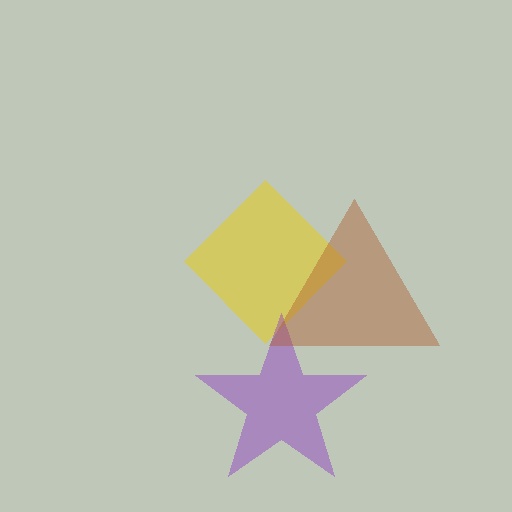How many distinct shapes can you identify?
There are 3 distinct shapes: a yellow diamond, a purple star, a brown triangle.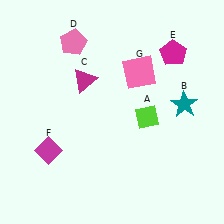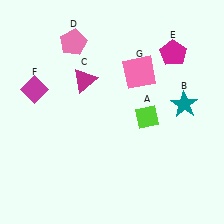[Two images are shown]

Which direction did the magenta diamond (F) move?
The magenta diamond (F) moved up.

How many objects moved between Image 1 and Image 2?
1 object moved between the two images.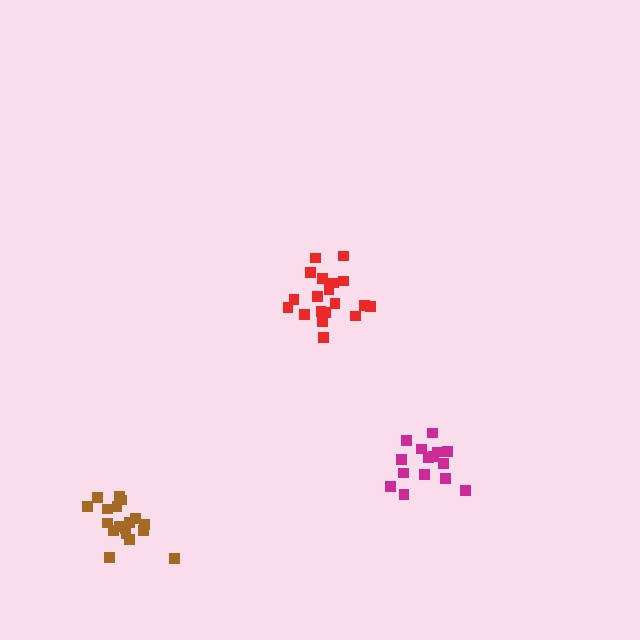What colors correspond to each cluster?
The clusters are colored: red, brown, magenta.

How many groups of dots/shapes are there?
There are 3 groups.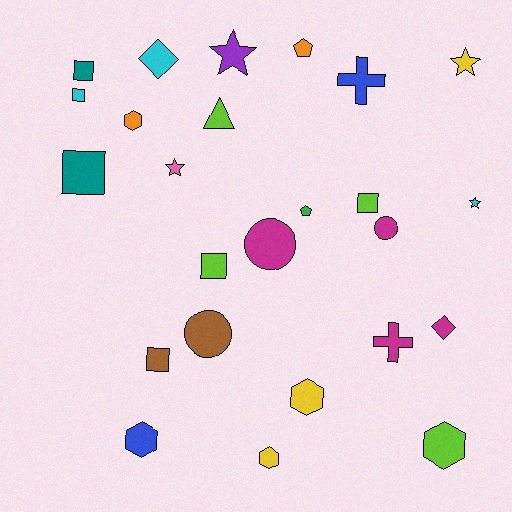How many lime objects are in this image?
There are 4 lime objects.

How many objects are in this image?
There are 25 objects.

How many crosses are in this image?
There are 2 crosses.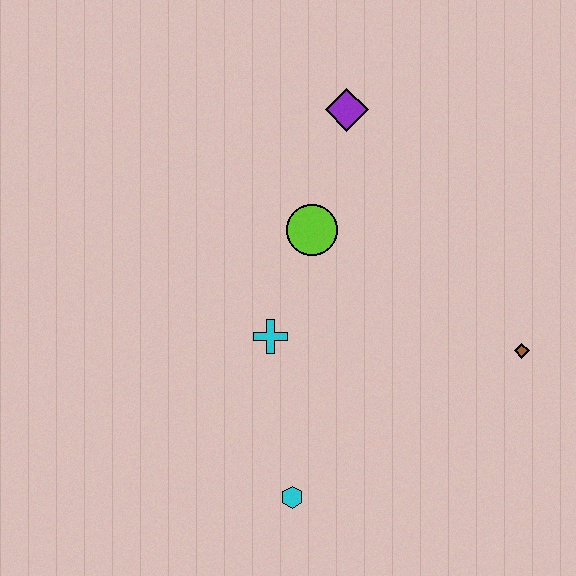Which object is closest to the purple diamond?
The lime circle is closest to the purple diamond.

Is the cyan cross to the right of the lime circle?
No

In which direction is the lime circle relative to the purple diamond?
The lime circle is below the purple diamond.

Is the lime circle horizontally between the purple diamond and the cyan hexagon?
Yes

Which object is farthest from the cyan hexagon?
The purple diamond is farthest from the cyan hexagon.